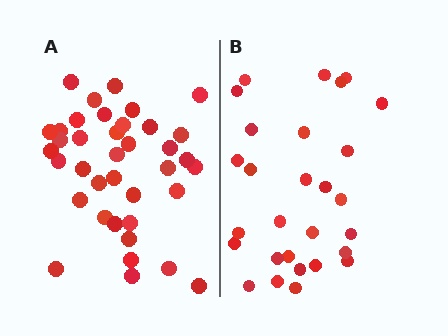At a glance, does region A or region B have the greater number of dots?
Region A (the left region) has more dots.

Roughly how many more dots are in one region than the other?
Region A has roughly 10 or so more dots than region B.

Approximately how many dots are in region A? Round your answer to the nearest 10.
About 40 dots. (The exact count is 38, which rounds to 40.)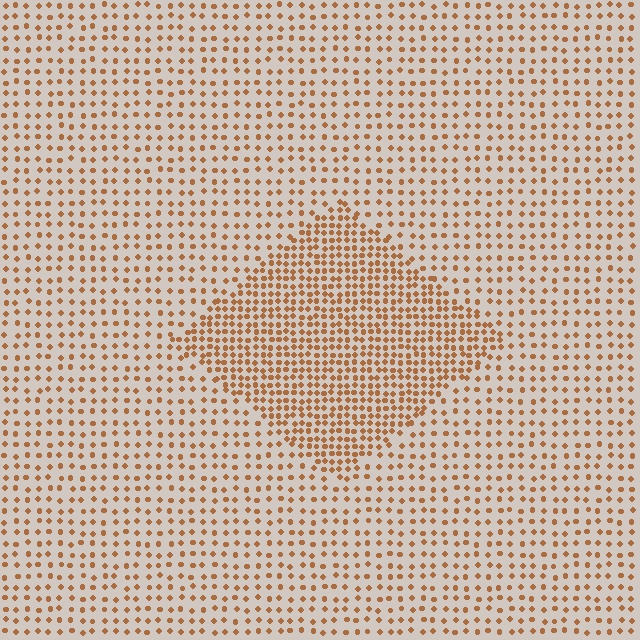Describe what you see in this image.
The image contains small brown elements arranged at two different densities. A diamond-shaped region is visible where the elements are more densely packed than the surrounding area.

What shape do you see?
I see a diamond.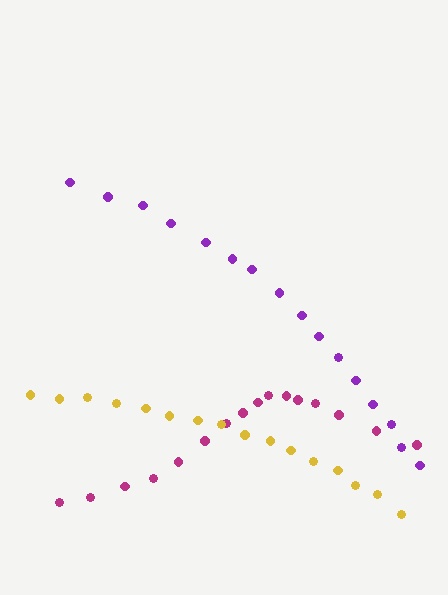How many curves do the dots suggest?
There are 3 distinct paths.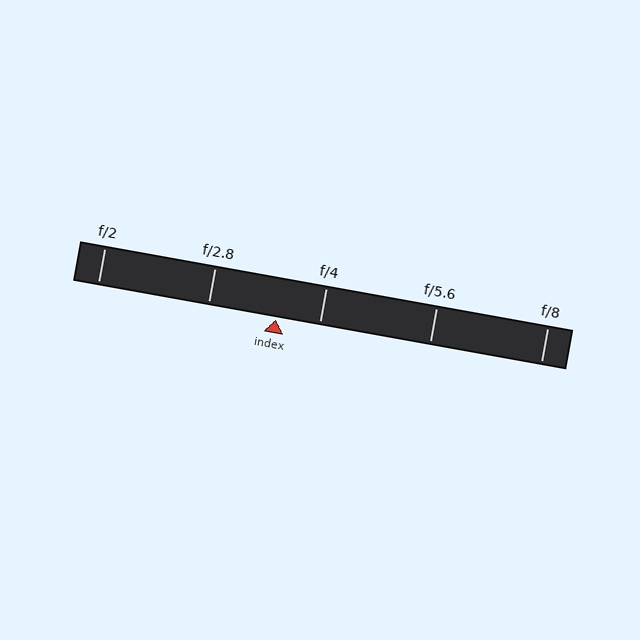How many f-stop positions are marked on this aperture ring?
There are 5 f-stop positions marked.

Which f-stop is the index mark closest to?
The index mark is closest to f/4.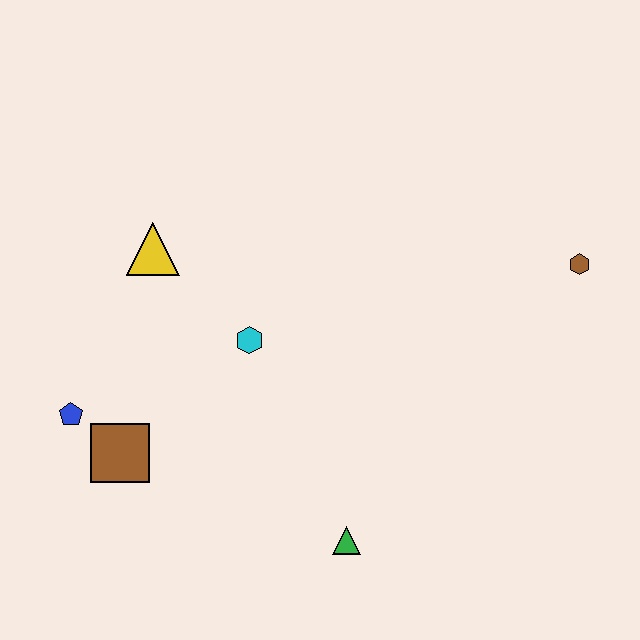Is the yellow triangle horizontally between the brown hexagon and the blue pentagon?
Yes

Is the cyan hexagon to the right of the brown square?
Yes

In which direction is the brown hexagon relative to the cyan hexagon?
The brown hexagon is to the right of the cyan hexagon.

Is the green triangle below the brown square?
Yes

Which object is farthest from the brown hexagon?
The blue pentagon is farthest from the brown hexagon.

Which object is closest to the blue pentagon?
The brown square is closest to the blue pentagon.